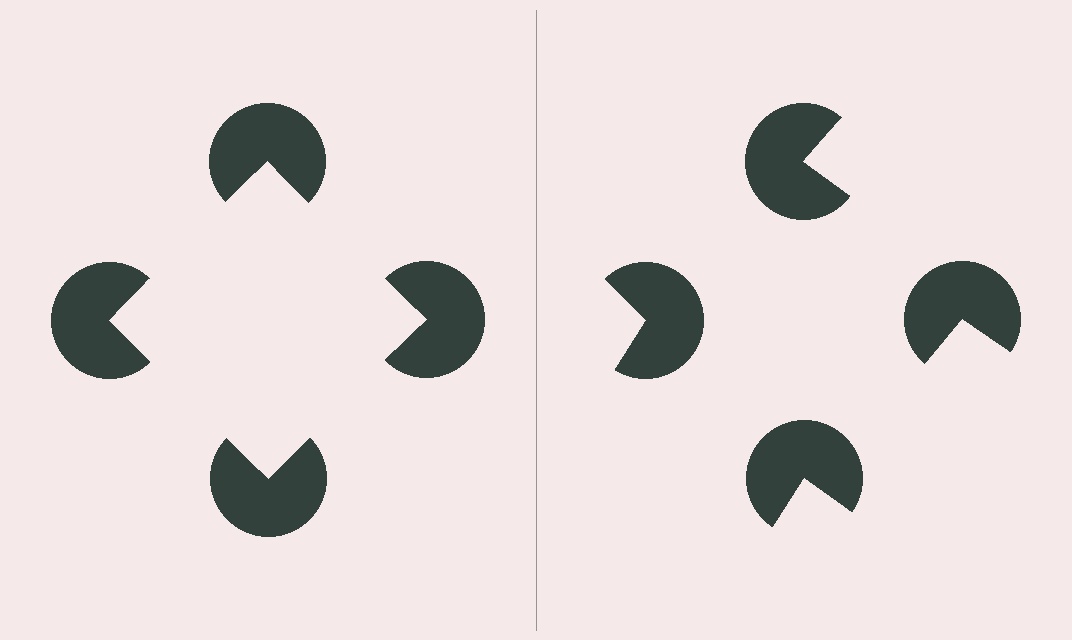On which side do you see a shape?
An illusory square appears on the left side. On the right side the wedge cuts are rotated, so no coherent shape forms.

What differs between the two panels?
The pac-man discs are positioned identically on both sides; only the wedge orientations differ. On the left they align to a square; on the right they are misaligned.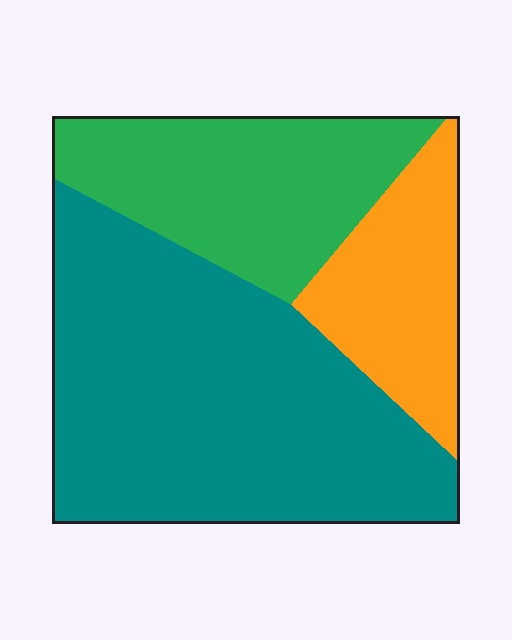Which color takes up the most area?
Teal, at roughly 55%.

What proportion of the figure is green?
Green takes up about one quarter (1/4) of the figure.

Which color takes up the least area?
Orange, at roughly 20%.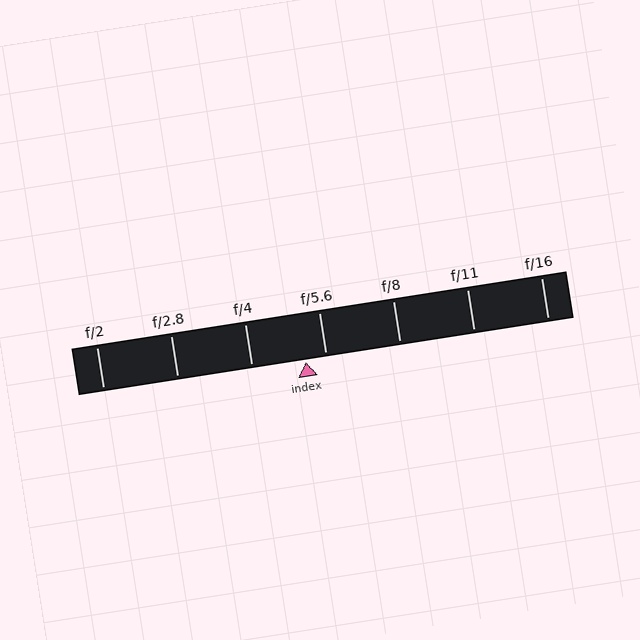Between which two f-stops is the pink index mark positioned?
The index mark is between f/4 and f/5.6.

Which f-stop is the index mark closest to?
The index mark is closest to f/5.6.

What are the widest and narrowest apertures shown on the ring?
The widest aperture shown is f/2 and the narrowest is f/16.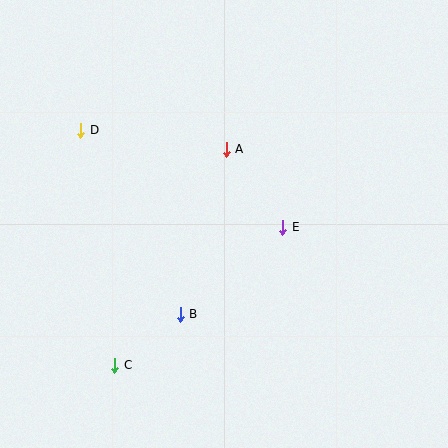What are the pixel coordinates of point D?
Point D is at (81, 130).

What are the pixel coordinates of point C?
Point C is at (115, 365).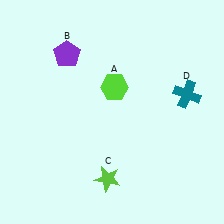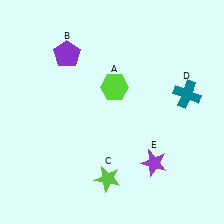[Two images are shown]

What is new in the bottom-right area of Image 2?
A purple star (E) was added in the bottom-right area of Image 2.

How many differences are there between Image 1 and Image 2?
There is 1 difference between the two images.